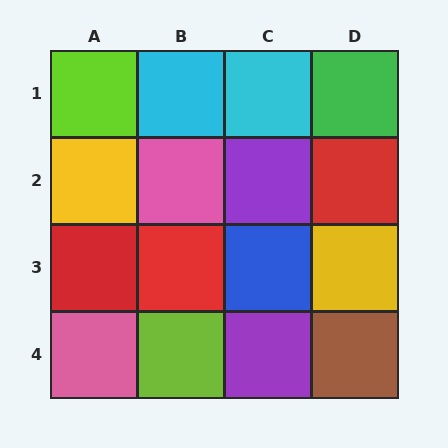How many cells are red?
3 cells are red.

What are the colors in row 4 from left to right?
Pink, lime, purple, brown.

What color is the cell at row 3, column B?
Red.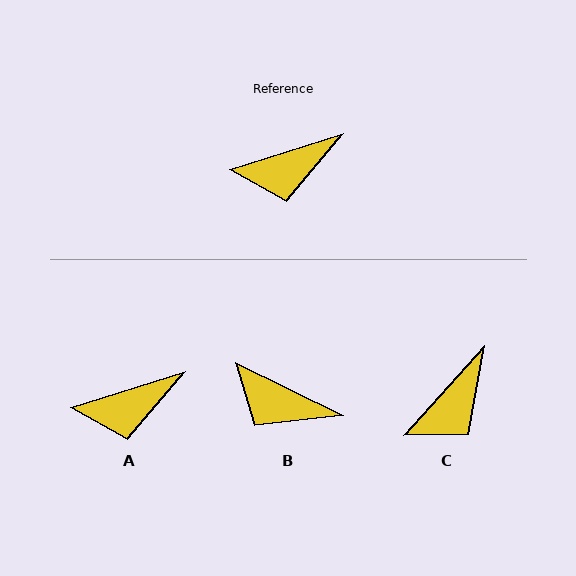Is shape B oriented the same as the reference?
No, it is off by about 44 degrees.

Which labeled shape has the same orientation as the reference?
A.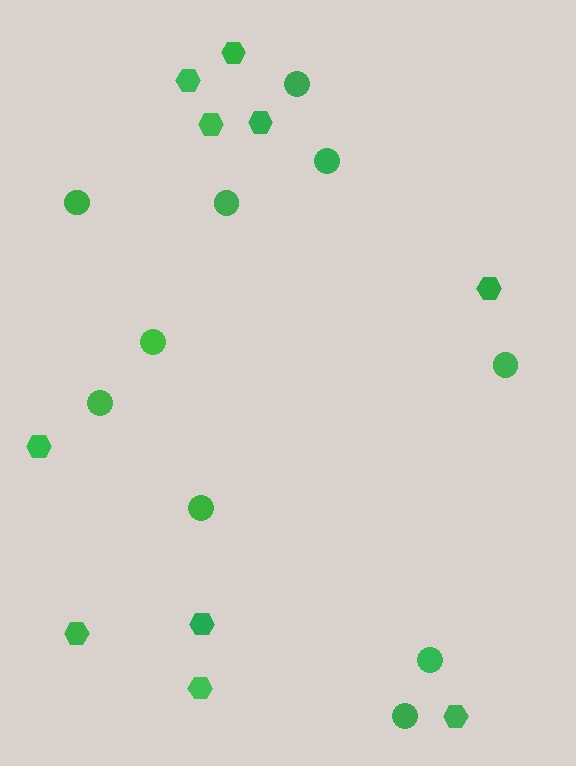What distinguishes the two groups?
There are 2 groups: one group of circles (10) and one group of hexagons (10).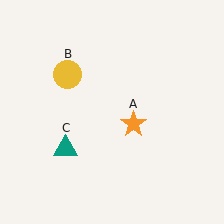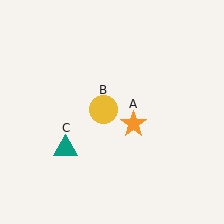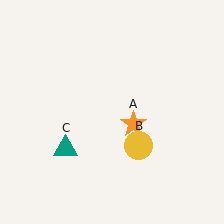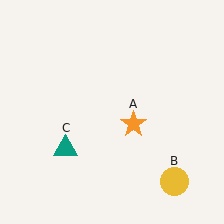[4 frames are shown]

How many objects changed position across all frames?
1 object changed position: yellow circle (object B).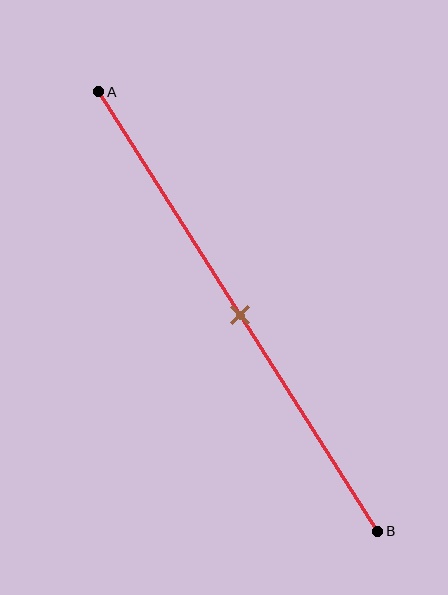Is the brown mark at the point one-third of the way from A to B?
No, the mark is at about 50% from A, not at the 33% one-third point.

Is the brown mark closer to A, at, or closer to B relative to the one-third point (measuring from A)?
The brown mark is closer to point B than the one-third point of segment AB.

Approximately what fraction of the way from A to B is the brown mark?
The brown mark is approximately 50% of the way from A to B.